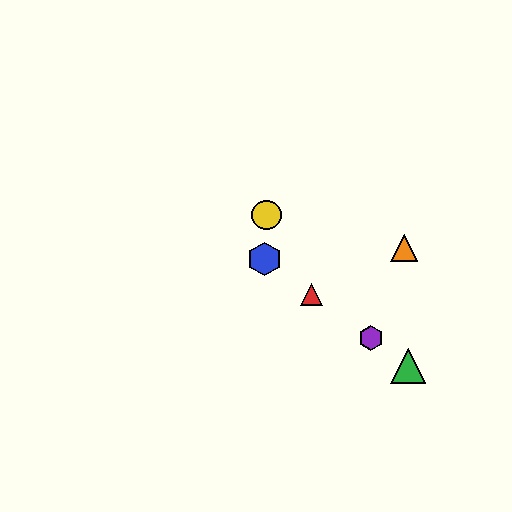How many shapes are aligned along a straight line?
4 shapes (the red triangle, the blue hexagon, the green triangle, the purple hexagon) are aligned along a straight line.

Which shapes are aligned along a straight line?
The red triangle, the blue hexagon, the green triangle, the purple hexagon are aligned along a straight line.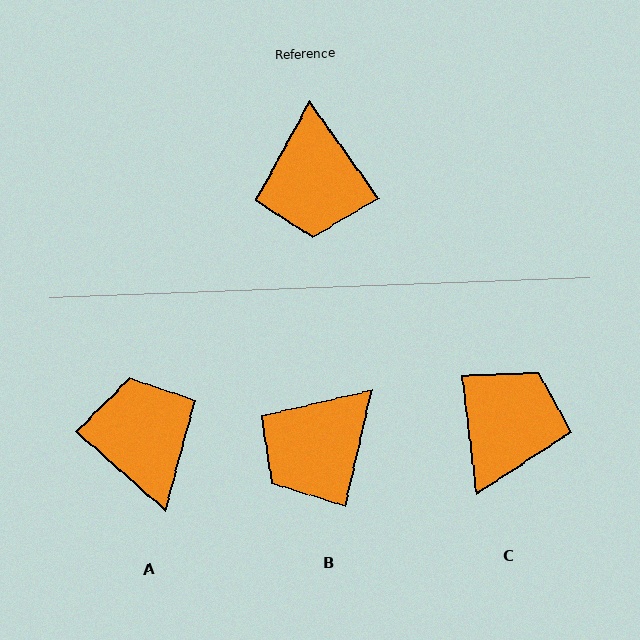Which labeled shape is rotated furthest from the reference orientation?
A, about 166 degrees away.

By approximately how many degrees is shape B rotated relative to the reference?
Approximately 48 degrees clockwise.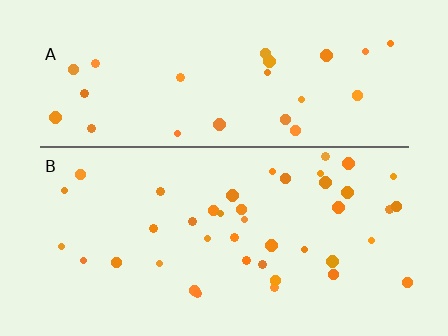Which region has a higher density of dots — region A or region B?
B (the bottom).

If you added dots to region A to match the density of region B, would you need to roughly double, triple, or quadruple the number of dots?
Approximately double.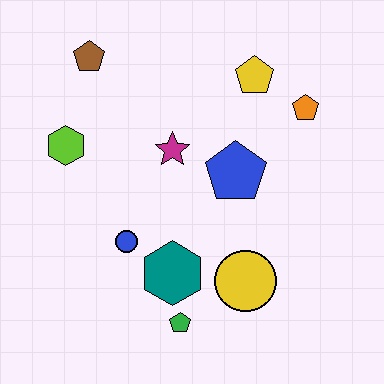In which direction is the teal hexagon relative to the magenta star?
The teal hexagon is below the magenta star.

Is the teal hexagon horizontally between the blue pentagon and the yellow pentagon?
No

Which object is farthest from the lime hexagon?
The orange pentagon is farthest from the lime hexagon.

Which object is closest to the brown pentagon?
The lime hexagon is closest to the brown pentagon.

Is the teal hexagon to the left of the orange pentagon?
Yes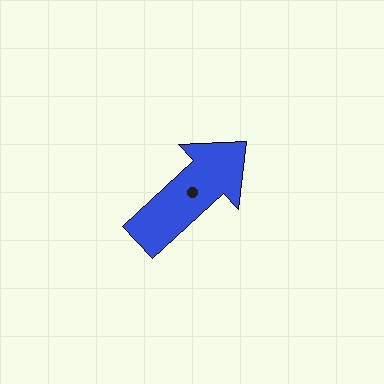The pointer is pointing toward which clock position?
Roughly 2 o'clock.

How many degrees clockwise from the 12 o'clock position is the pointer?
Approximately 47 degrees.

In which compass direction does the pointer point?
Northeast.